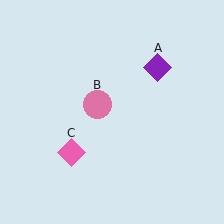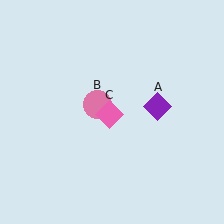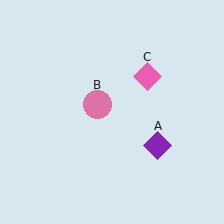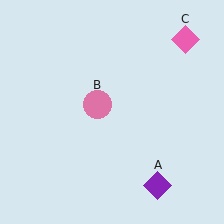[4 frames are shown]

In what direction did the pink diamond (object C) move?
The pink diamond (object C) moved up and to the right.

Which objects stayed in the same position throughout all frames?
Pink circle (object B) remained stationary.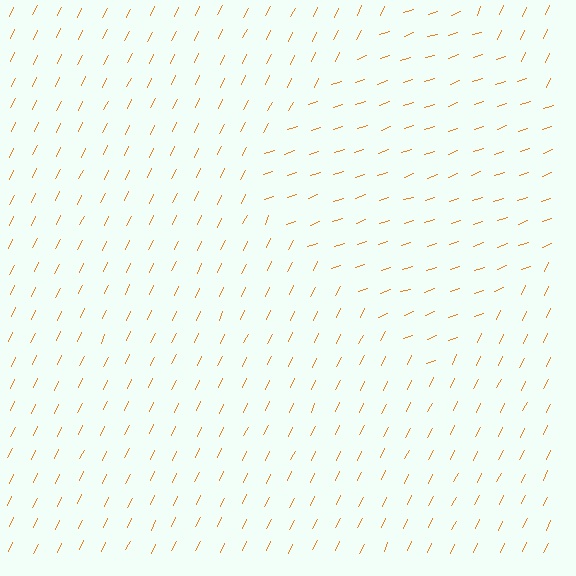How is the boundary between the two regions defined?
The boundary is defined purely by a change in line orientation (approximately 45 degrees difference). All lines are the same color and thickness.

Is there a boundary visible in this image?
Yes, there is a texture boundary formed by a change in line orientation.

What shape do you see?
I see a diamond.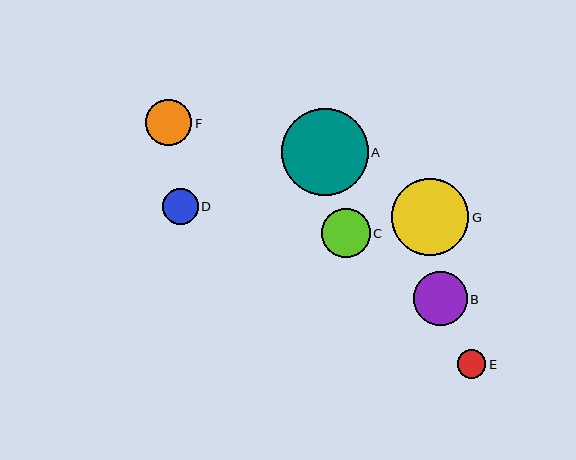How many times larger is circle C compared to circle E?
Circle C is approximately 1.7 times the size of circle E.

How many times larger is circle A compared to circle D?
Circle A is approximately 2.4 times the size of circle D.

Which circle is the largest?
Circle A is the largest with a size of approximately 87 pixels.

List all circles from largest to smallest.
From largest to smallest: A, G, B, C, F, D, E.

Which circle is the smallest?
Circle E is the smallest with a size of approximately 28 pixels.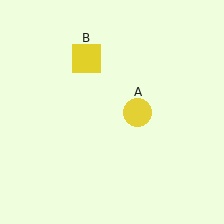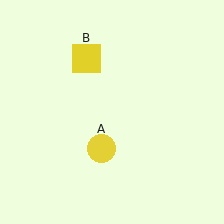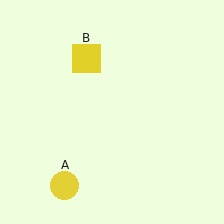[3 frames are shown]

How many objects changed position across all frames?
1 object changed position: yellow circle (object A).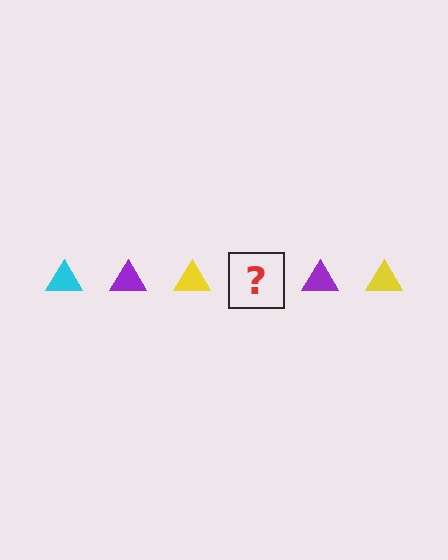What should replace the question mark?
The question mark should be replaced with a cyan triangle.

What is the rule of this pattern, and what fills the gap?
The rule is that the pattern cycles through cyan, purple, yellow triangles. The gap should be filled with a cyan triangle.